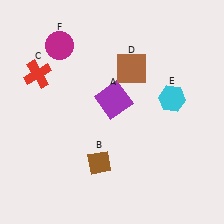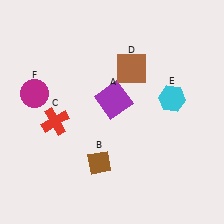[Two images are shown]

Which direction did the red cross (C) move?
The red cross (C) moved down.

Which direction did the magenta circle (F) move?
The magenta circle (F) moved down.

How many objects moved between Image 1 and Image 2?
2 objects moved between the two images.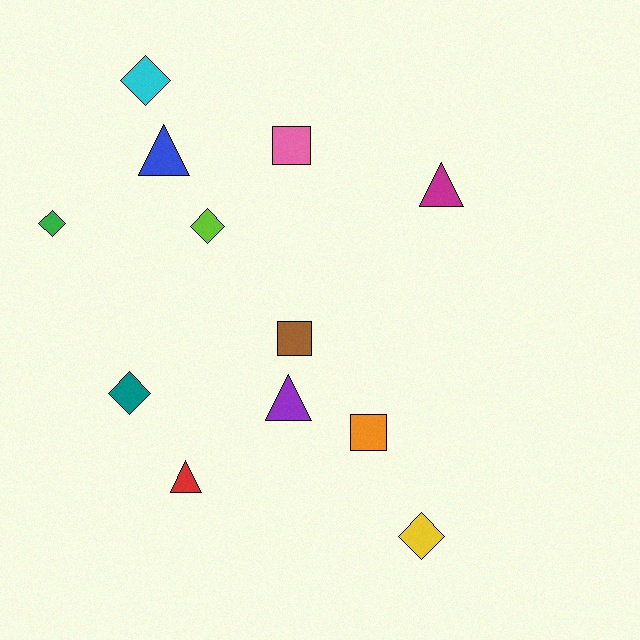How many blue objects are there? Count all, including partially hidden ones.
There is 1 blue object.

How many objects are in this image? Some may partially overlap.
There are 12 objects.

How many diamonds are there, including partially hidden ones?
There are 5 diamonds.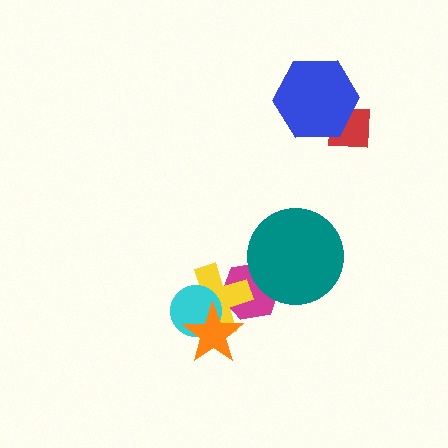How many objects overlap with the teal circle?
1 object overlaps with the teal circle.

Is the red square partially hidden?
Yes, it is partially covered by another shape.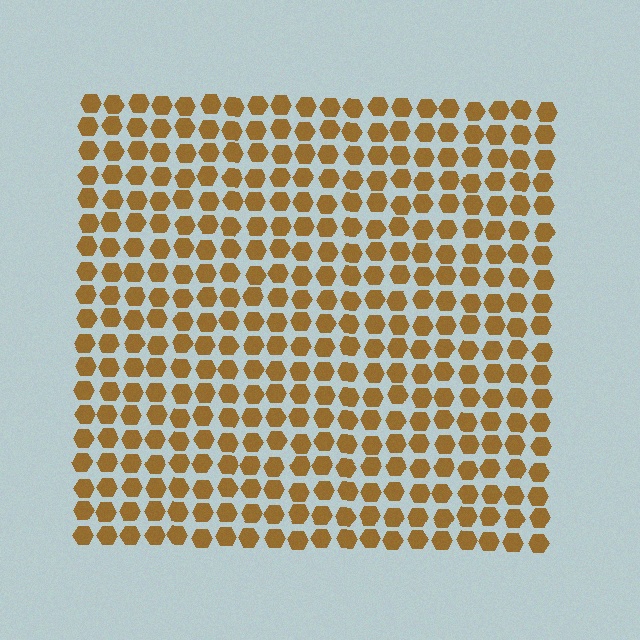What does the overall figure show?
The overall figure shows a square.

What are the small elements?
The small elements are hexagons.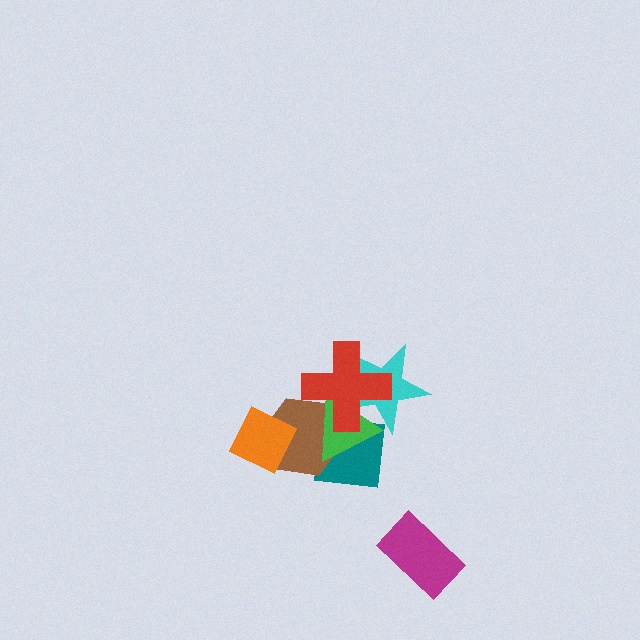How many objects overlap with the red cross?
4 objects overlap with the red cross.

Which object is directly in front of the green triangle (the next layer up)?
The cyan star is directly in front of the green triangle.